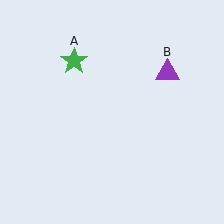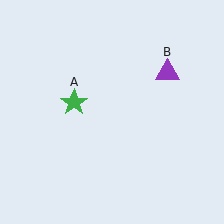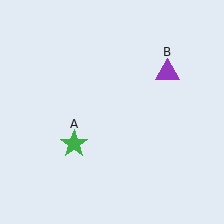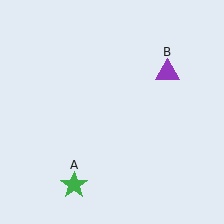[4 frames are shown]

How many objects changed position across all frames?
1 object changed position: green star (object A).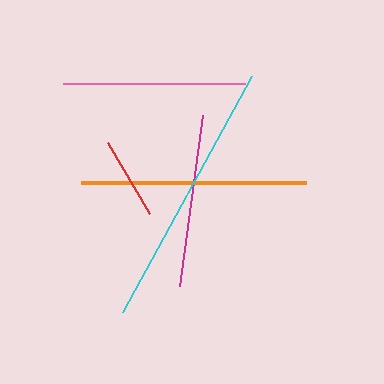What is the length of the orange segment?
The orange segment is approximately 225 pixels long.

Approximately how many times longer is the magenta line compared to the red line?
The magenta line is approximately 2.1 times the length of the red line.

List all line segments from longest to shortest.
From longest to shortest: cyan, orange, pink, magenta, red.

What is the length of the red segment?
The red segment is approximately 82 pixels long.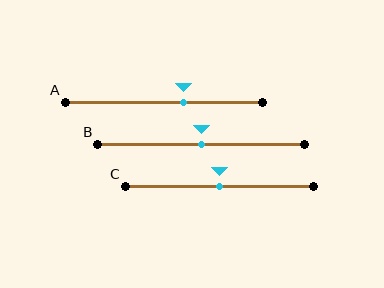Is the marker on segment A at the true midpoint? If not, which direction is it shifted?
No, the marker on segment A is shifted to the right by about 10% of the segment length.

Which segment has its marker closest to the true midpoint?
Segment B has its marker closest to the true midpoint.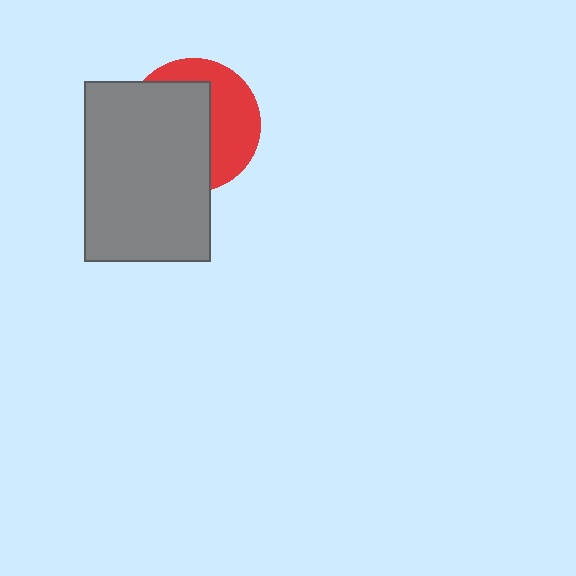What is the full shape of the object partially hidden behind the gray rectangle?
The partially hidden object is a red circle.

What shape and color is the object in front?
The object in front is a gray rectangle.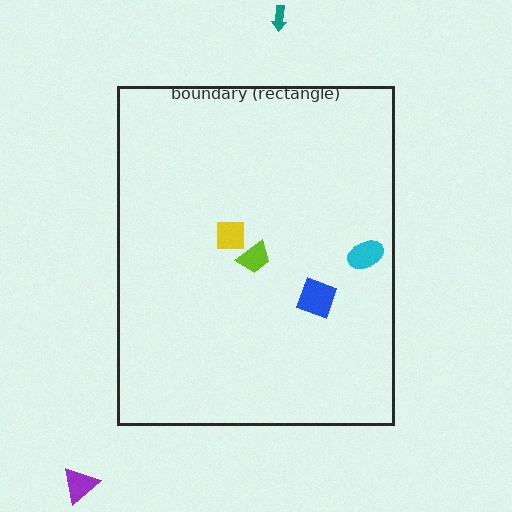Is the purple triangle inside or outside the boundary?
Outside.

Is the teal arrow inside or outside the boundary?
Outside.